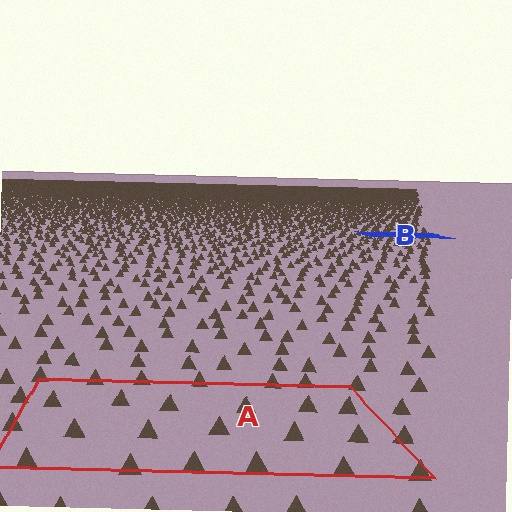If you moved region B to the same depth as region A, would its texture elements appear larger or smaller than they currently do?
They would appear larger. At a closer depth, the same texture elements are projected at a bigger on-screen size.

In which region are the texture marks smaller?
The texture marks are smaller in region B, because it is farther away.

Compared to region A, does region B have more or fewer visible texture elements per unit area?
Region B has more texture elements per unit area — they are packed more densely because it is farther away.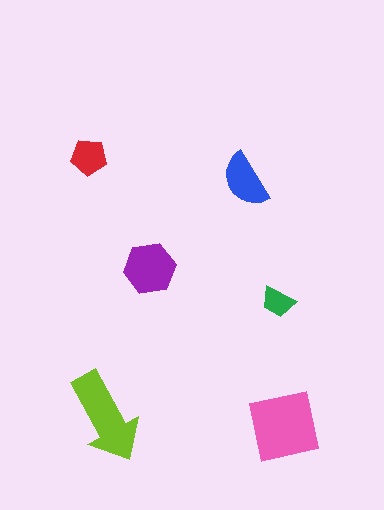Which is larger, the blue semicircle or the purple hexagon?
The purple hexagon.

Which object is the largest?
The pink square.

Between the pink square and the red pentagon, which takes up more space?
The pink square.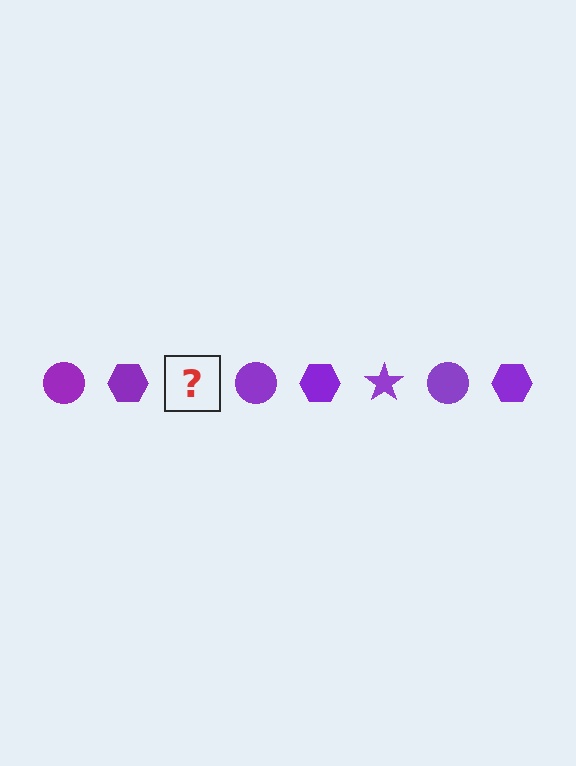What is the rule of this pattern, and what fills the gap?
The rule is that the pattern cycles through circle, hexagon, star shapes in purple. The gap should be filled with a purple star.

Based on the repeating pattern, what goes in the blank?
The blank should be a purple star.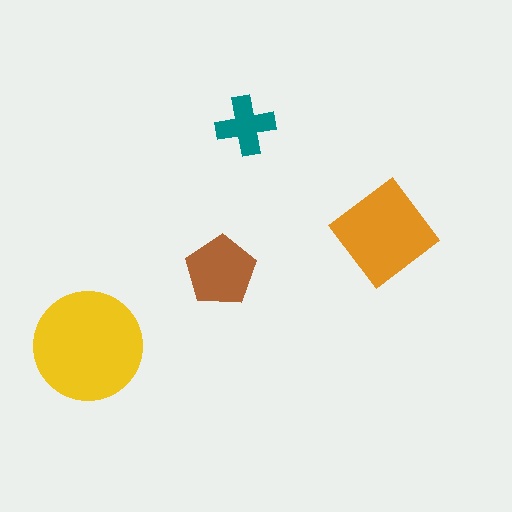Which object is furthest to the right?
The orange diamond is rightmost.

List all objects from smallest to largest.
The teal cross, the brown pentagon, the orange diamond, the yellow circle.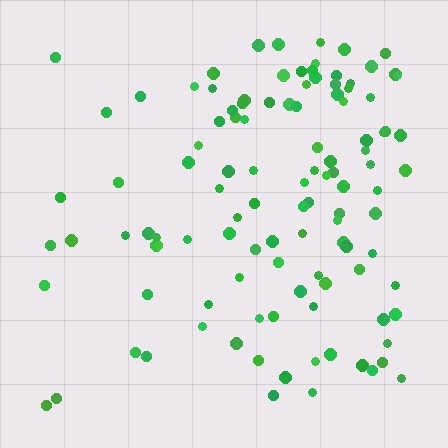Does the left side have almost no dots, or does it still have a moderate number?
Still a moderate number, just noticeably fewer than the right.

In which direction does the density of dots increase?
From left to right, with the right side densest.